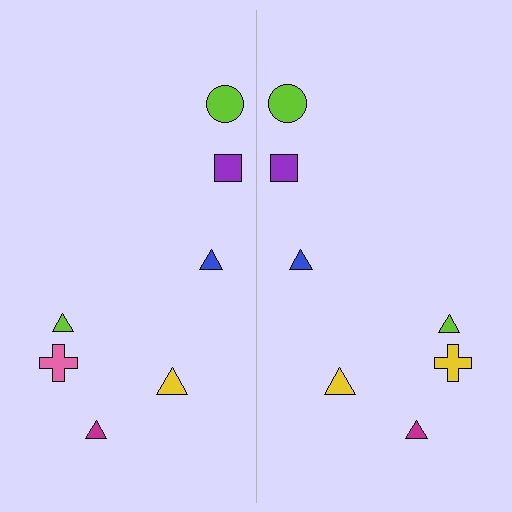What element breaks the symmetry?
The yellow cross on the right side breaks the symmetry — its mirror counterpart is pink.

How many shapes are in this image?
There are 14 shapes in this image.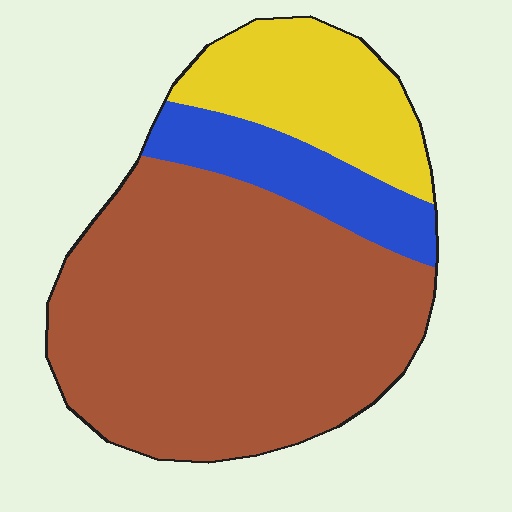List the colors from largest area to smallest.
From largest to smallest: brown, yellow, blue.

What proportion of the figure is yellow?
Yellow covers around 20% of the figure.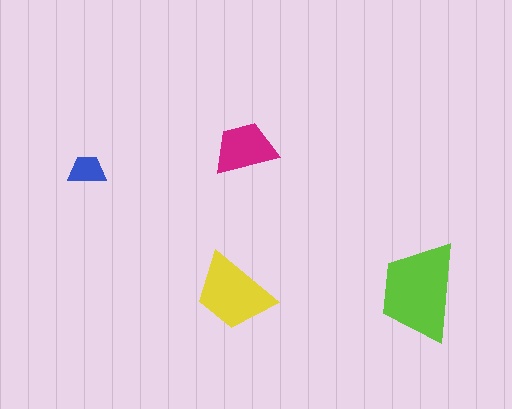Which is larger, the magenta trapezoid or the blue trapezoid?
The magenta one.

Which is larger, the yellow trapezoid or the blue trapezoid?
The yellow one.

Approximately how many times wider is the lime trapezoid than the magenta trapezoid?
About 1.5 times wider.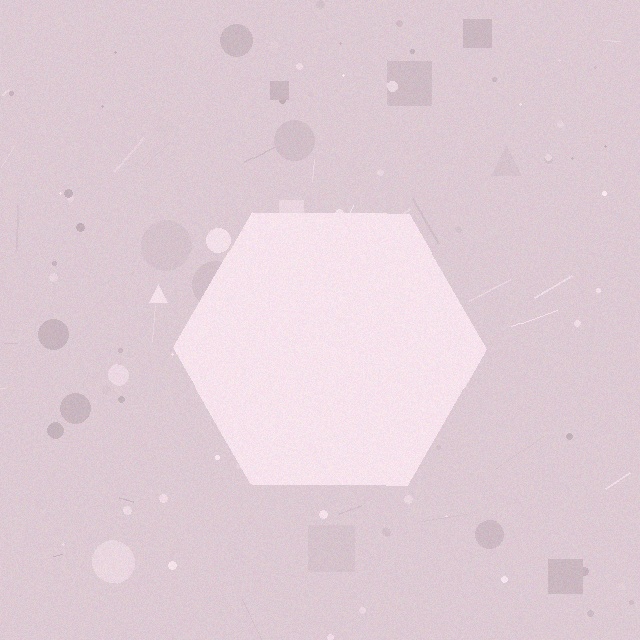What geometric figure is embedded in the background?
A hexagon is embedded in the background.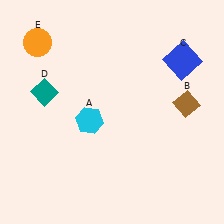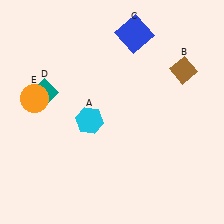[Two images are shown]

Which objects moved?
The objects that moved are: the brown diamond (B), the blue square (C), the orange circle (E).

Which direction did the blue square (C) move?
The blue square (C) moved left.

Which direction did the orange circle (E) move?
The orange circle (E) moved down.